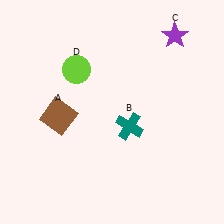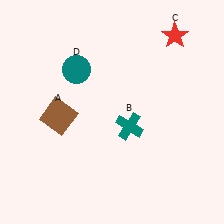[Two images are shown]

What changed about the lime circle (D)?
In Image 1, D is lime. In Image 2, it changed to teal.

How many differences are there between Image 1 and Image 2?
There are 2 differences between the two images.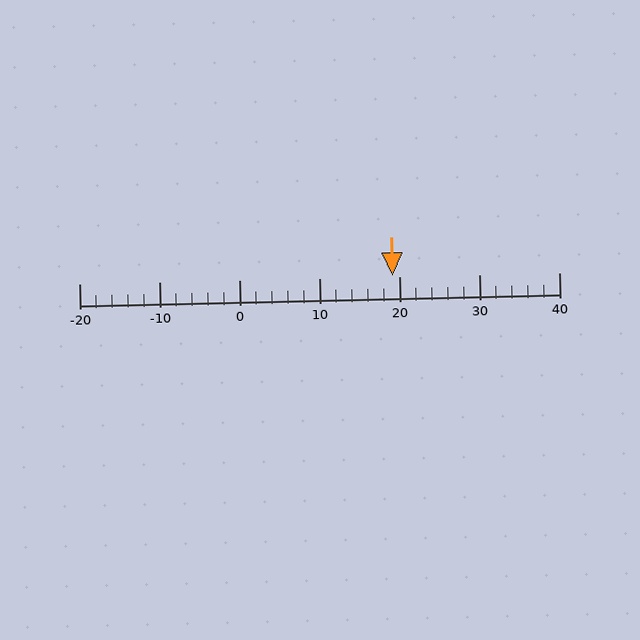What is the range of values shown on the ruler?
The ruler shows values from -20 to 40.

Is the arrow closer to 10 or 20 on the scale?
The arrow is closer to 20.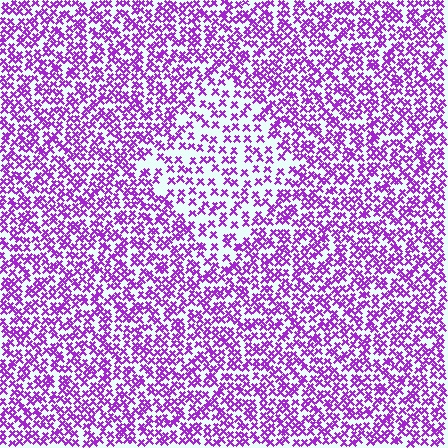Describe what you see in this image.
The image contains small purple elements arranged at two different densities. A diamond-shaped region is visible where the elements are less densely packed than the surrounding area.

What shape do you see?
I see a diamond.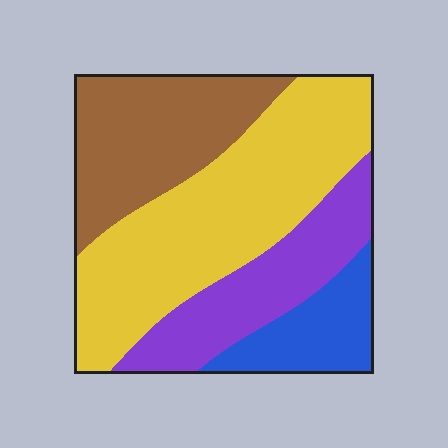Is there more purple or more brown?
Brown.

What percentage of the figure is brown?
Brown covers 25% of the figure.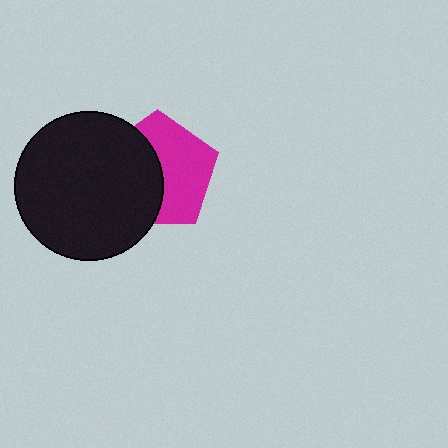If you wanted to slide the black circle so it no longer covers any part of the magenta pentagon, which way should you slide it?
Slide it left — that is the most direct way to separate the two shapes.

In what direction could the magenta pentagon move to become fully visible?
The magenta pentagon could move right. That would shift it out from behind the black circle entirely.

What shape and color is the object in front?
The object in front is a black circle.